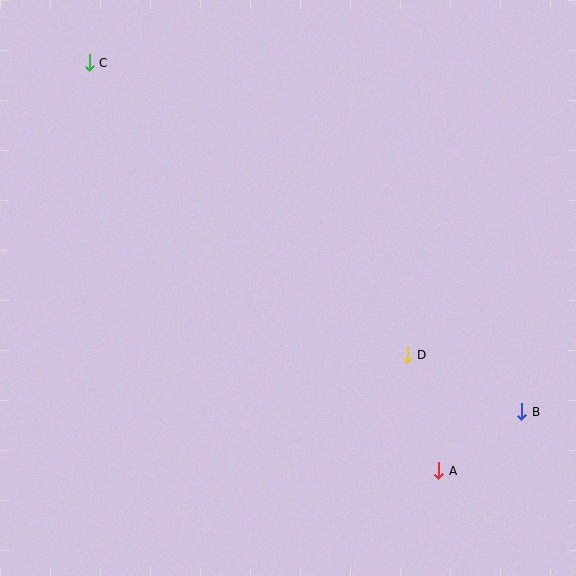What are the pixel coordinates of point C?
Point C is at (89, 63).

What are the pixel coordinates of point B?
Point B is at (522, 412).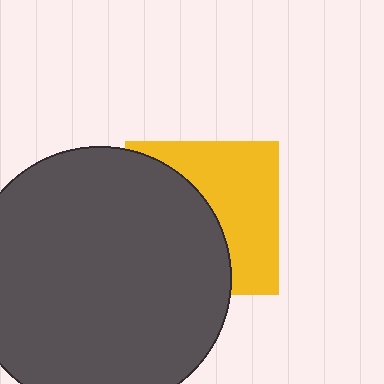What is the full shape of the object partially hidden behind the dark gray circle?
The partially hidden object is a yellow square.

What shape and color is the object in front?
The object in front is a dark gray circle.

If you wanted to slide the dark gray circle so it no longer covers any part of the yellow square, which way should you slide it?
Slide it left — that is the most direct way to separate the two shapes.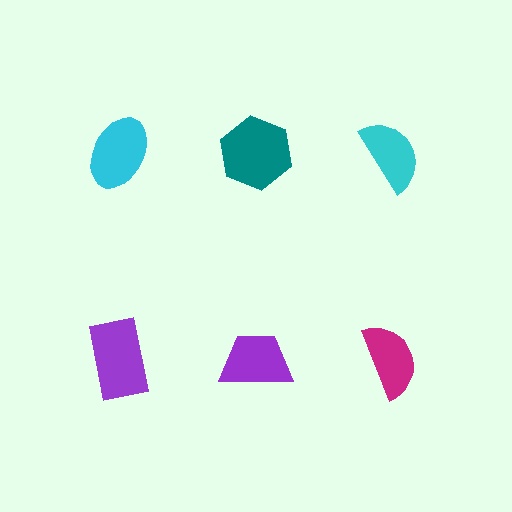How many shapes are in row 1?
3 shapes.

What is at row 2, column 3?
A magenta semicircle.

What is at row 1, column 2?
A teal hexagon.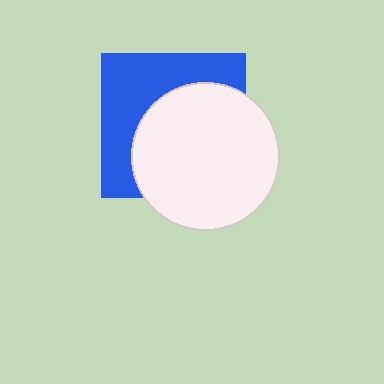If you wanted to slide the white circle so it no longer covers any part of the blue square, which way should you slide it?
Slide it toward the lower-right — that is the most direct way to separate the two shapes.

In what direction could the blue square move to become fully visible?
The blue square could move toward the upper-left. That would shift it out from behind the white circle entirely.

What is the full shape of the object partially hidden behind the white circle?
The partially hidden object is a blue square.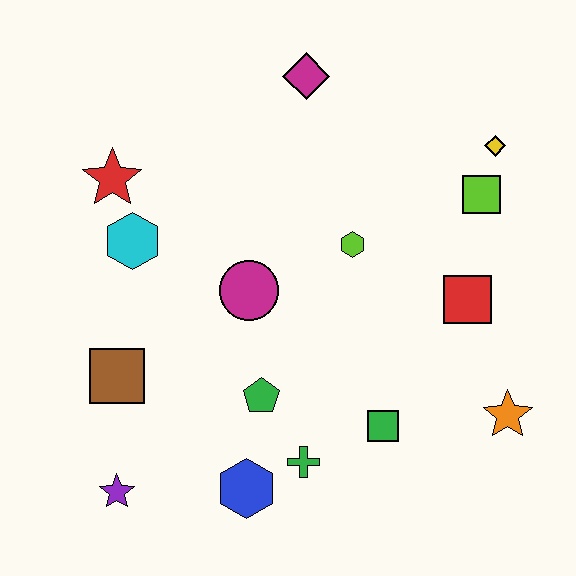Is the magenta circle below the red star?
Yes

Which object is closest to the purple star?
The brown square is closest to the purple star.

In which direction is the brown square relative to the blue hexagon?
The brown square is to the left of the blue hexagon.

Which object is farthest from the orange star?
The red star is farthest from the orange star.